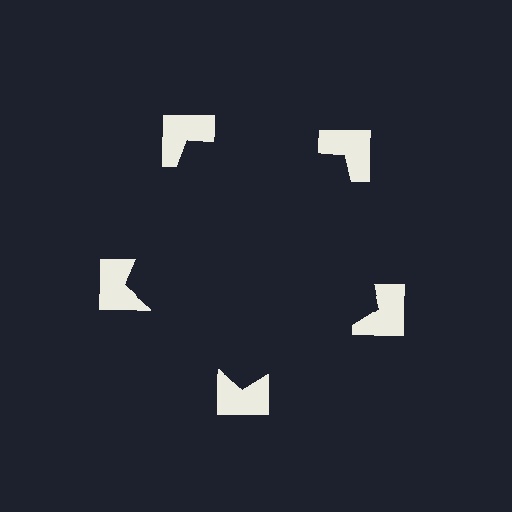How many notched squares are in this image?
There are 5 — one at each vertex of the illusory pentagon.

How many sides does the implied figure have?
5 sides.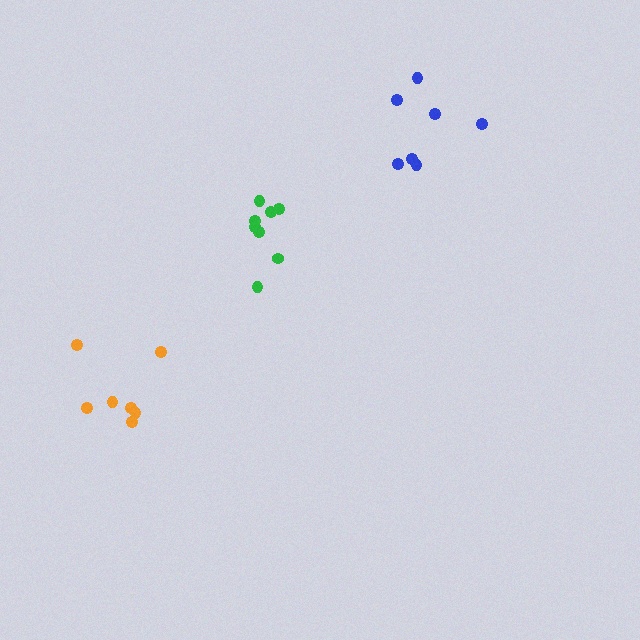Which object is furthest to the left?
The orange cluster is leftmost.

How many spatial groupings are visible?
There are 3 spatial groupings.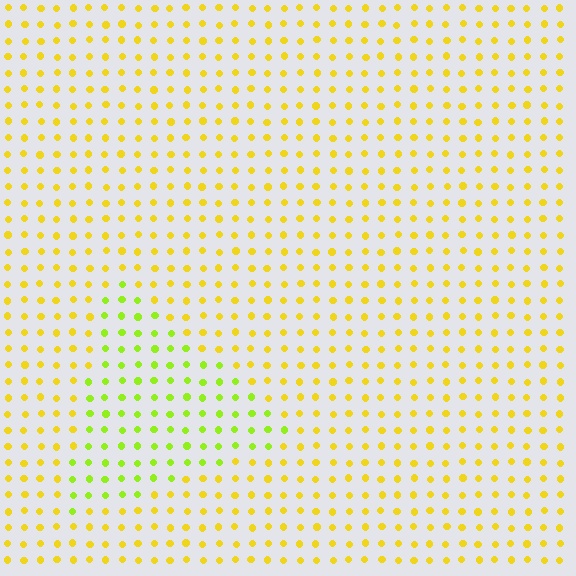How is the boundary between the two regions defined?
The boundary is defined purely by a slight shift in hue (about 35 degrees). Spacing, size, and orientation are identical on both sides.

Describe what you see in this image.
The image is filled with small yellow elements in a uniform arrangement. A triangle-shaped region is visible where the elements are tinted to a slightly different hue, forming a subtle color boundary.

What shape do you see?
I see a triangle.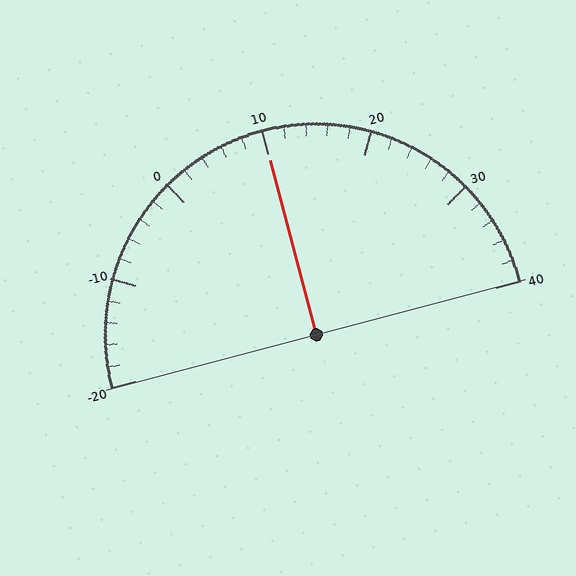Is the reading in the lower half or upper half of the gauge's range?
The reading is in the upper half of the range (-20 to 40).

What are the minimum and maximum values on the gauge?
The gauge ranges from -20 to 40.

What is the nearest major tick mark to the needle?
The nearest major tick mark is 10.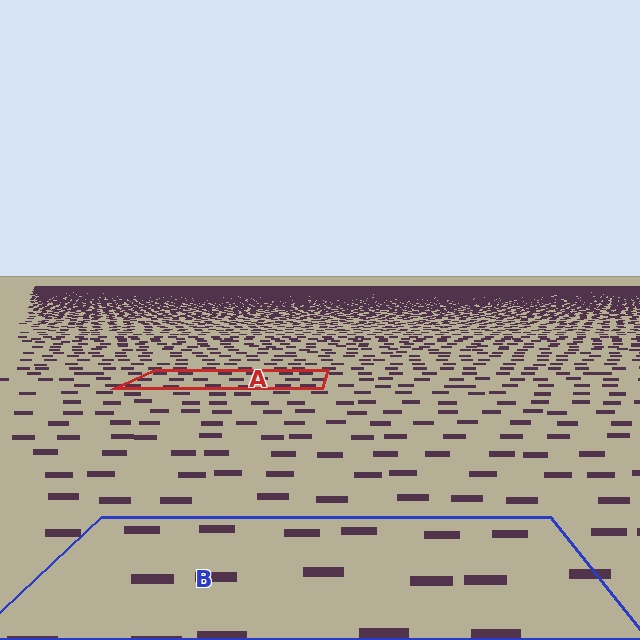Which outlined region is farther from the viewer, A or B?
Region A is farther from the viewer — the texture elements inside it appear smaller and more densely packed.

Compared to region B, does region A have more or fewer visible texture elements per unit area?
Region A has more texture elements per unit area — they are packed more densely because it is farther away.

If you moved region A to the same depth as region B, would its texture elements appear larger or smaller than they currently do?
They would appear larger. At a closer depth, the same texture elements are projected at a bigger on-screen size.